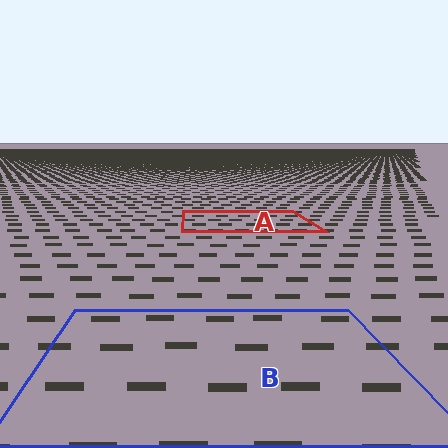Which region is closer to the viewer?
Region B is closer. The texture elements there are larger and more spread out.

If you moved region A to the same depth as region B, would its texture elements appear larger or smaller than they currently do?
They would appear larger. At a closer depth, the same texture elements are projected at a bigger on-screen size.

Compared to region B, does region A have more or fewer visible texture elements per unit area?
Region A has more texture elements per unit area — they are packed more densely because it is farther away.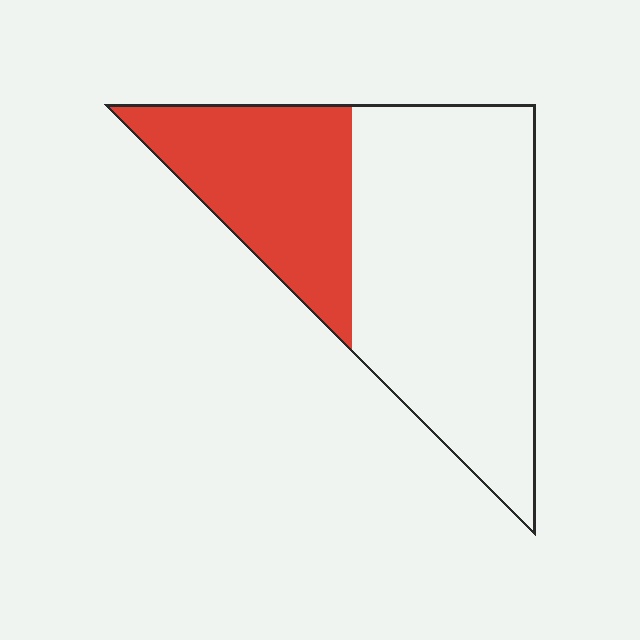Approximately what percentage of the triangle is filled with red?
Approximately 35%.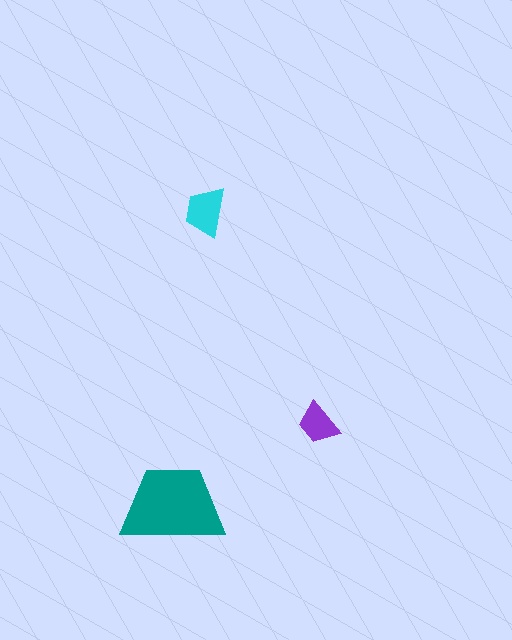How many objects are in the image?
There are 3 objects in the image.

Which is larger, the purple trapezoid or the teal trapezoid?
The teal one.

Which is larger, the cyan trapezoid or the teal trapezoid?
The teal one.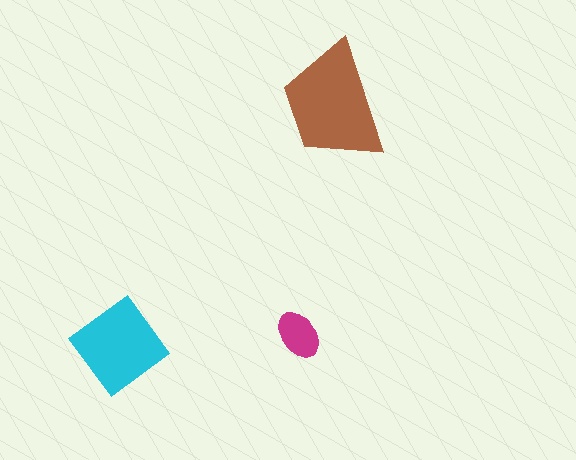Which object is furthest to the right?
The brown trapezoid is rightmost.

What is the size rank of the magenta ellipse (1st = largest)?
3rd.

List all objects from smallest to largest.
The magenta ellipse, the cyan diamond, the brown trapezoid.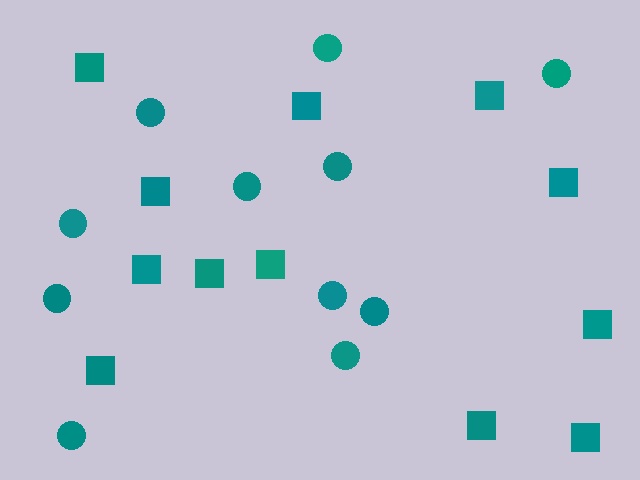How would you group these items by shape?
There are 2 groups: one group of circles (11) and one group of squares (12).